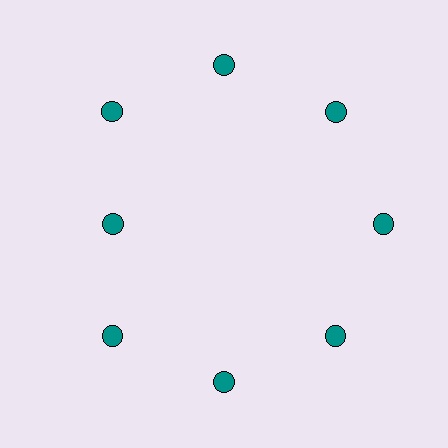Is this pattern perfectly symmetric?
No. The 8 teal circles are arranged in a ring, but one element near the 9 o'clock position is pulled inward toward the center, breaking the 8-fold rotational symmetry.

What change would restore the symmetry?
The symmetry would be restored by moving it outward, back onto the ring so that all 8 circles sit at equal angles and equal distance from the center.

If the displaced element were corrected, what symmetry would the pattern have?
It would have 8-fold rotational symmetry — the pattern would map onto itself every 45 degrees.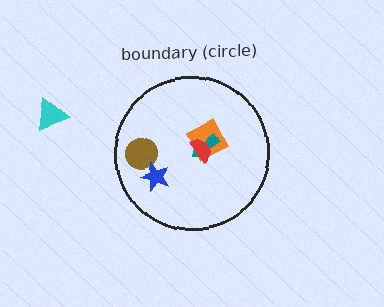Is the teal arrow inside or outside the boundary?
Inside.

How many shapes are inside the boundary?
5 inside, 1 outside.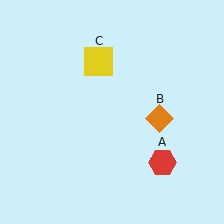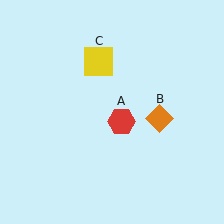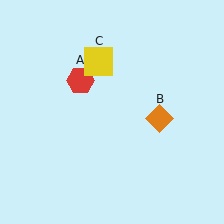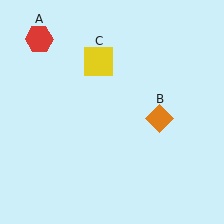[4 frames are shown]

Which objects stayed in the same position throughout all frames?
Orange diamond (object B) and yellow square (object C) remained stationary.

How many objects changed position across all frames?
1 object changed position: red hexagon (object A).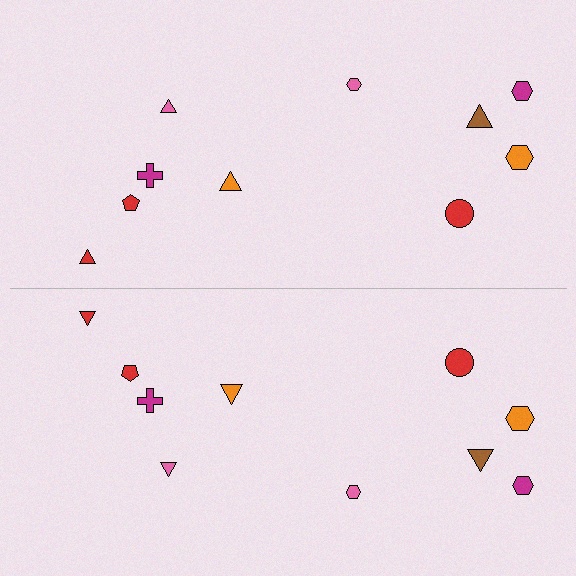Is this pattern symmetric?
Yes, this pattern has bilateral (reflection) symmetry.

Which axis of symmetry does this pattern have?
The pattern has a horizontal axis of symmetry running through the center of the image.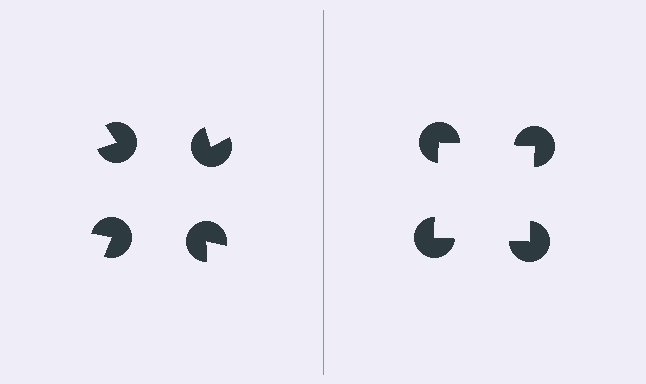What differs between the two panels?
The pac-man discs are positioned identically on both sides; only the wedge orientations differ. On the right they align to a square; on the left they are misaligned.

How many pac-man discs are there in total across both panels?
8 — 4 on each side.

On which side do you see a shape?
An illusory square appears on the right side. On the left side the wedge cuts are rotated, so no coherent shape forms.